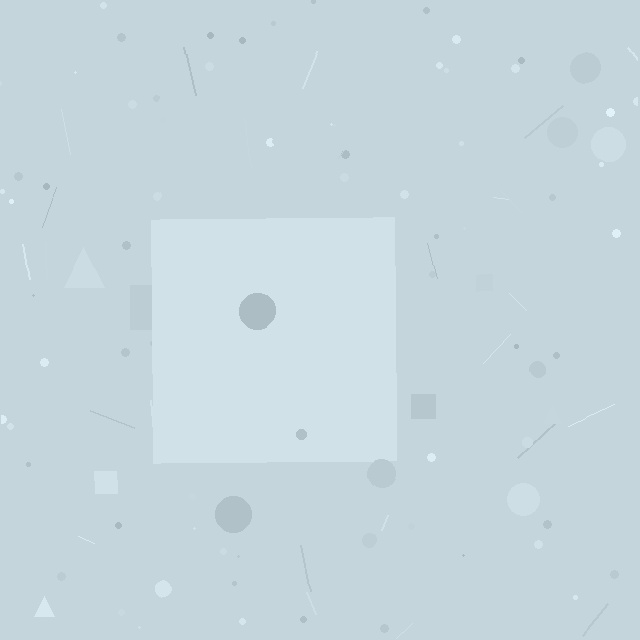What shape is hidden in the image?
A square is hidden in the image.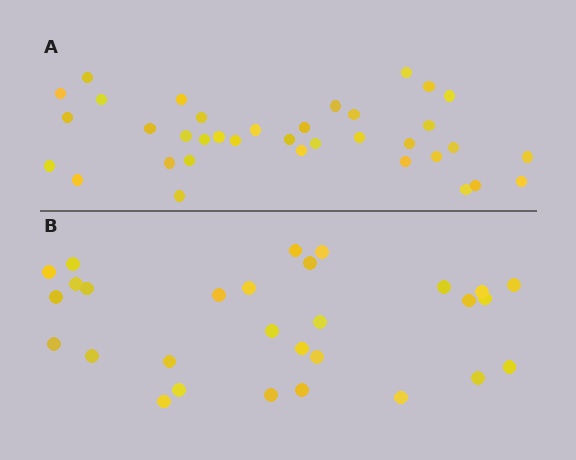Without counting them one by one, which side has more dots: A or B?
Region A (the top region) has more dots.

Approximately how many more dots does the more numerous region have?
Region A has roughly 8 or so more dots than region B.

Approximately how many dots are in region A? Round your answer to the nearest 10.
About 40 dots. (The exact count is 36, which rounds to 40.)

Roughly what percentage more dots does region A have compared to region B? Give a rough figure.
About 25% more.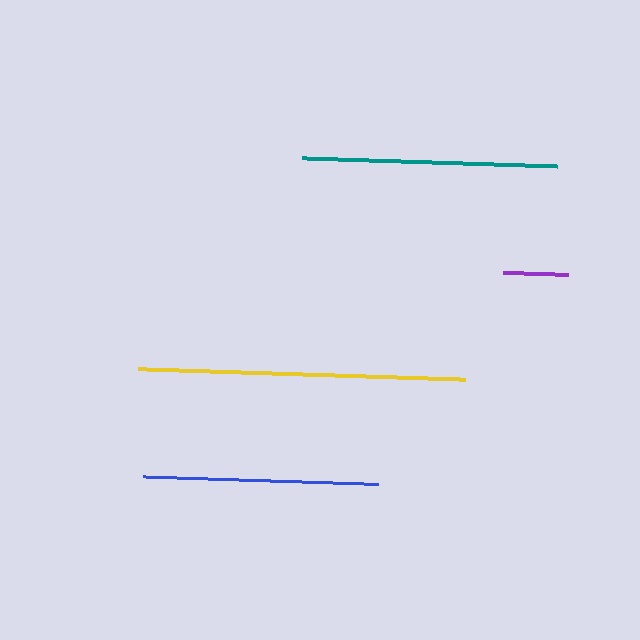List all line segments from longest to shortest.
From longest to shortest: yellow, teal, blue, purple.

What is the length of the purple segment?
The purple segment is approximately 65 pixels long.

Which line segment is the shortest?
The purple line is the shortest at approximately 65 pixels.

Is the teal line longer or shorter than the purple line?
The teal line is longer than the purple line.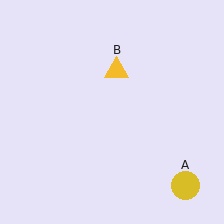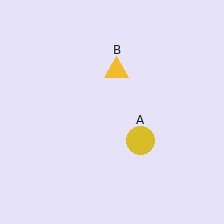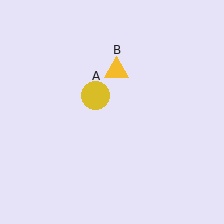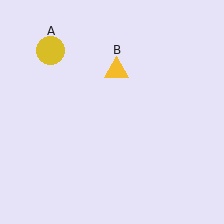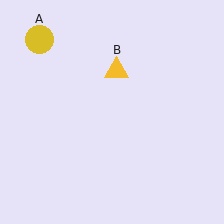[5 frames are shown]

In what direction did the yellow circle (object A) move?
The yellow circle (object A) moved up and to the left.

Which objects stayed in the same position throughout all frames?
Yellow triangle (object B) remained stationary.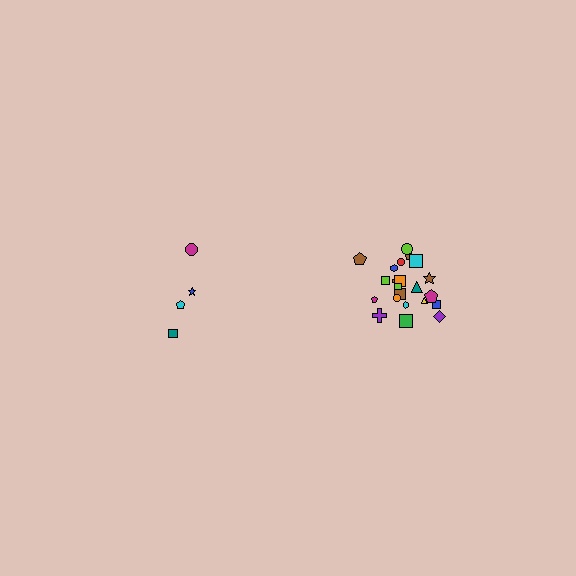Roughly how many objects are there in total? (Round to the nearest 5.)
Roughly 25 objects in total.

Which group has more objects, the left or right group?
The right group.